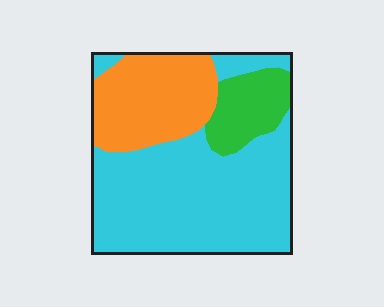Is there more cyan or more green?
Cyan.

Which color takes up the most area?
Cyan, at roughly 60%.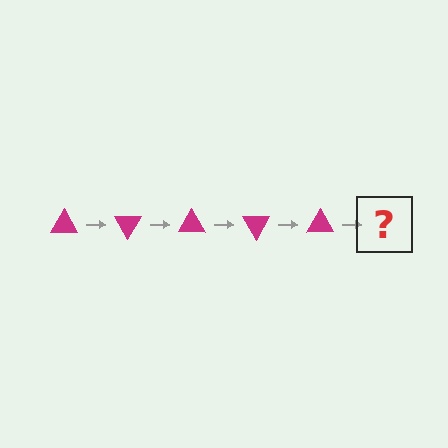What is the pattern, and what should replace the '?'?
The pattern is that the triangle rotates 60 degrees each step. The '?' should be a magenta triangle rotated 300 degrees.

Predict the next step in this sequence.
The next step is a magenta triangle rotated 300 degrees.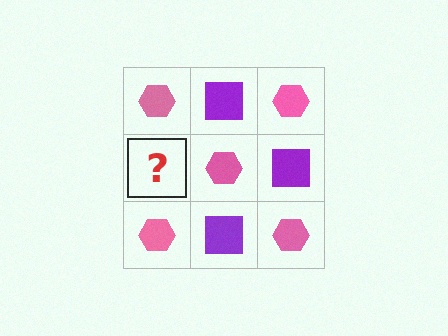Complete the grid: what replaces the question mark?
The question mark should be replaced with a purple square.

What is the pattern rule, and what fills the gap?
The rule is that it alternates pink hexagon and purple square in a checkerboard pattern. The gap should be filled with a purple square.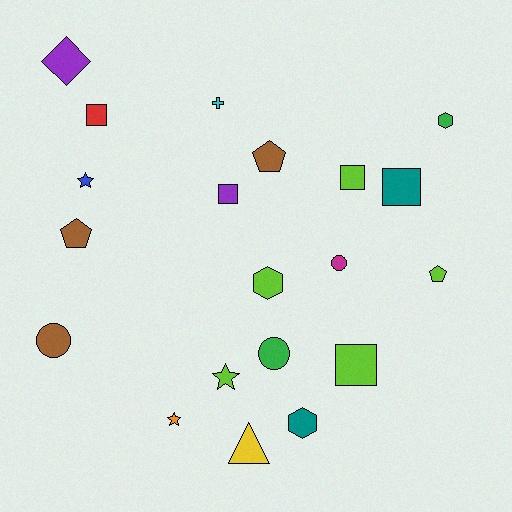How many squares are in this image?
There are 5 squares.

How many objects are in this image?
There are 20 objects.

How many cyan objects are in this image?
There is 1 cyan object.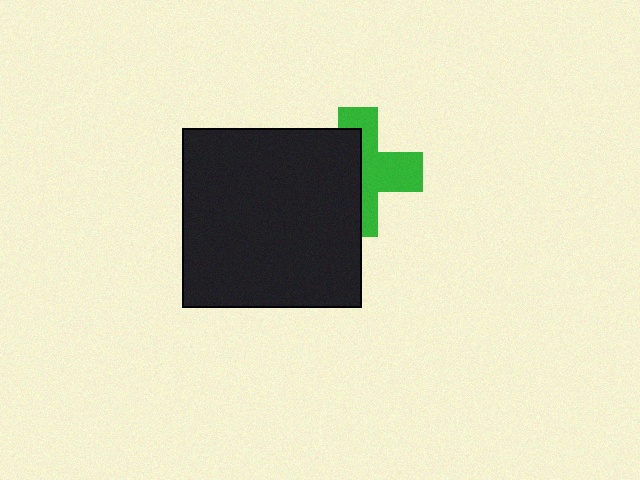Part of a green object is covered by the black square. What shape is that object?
It is a cross.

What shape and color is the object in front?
The object in front is a black square.